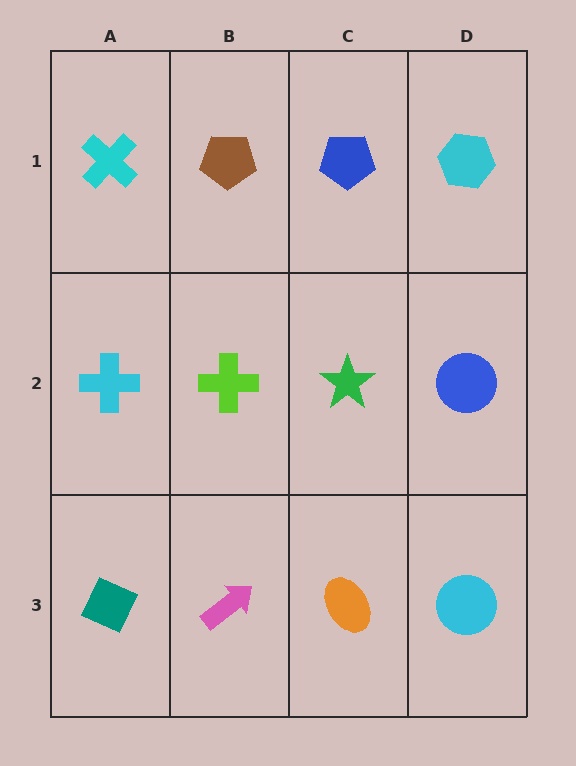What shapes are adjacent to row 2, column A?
A cyan cross (row 1, column A), a teal diamond (row 3, column A), a lime cross (row 2, column B).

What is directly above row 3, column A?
A cyan cross.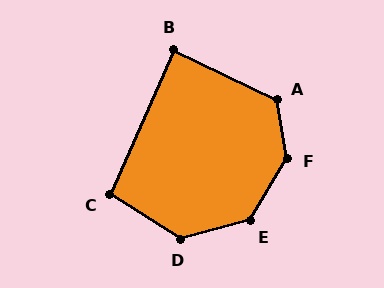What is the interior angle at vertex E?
Approximately 136 degrees (obtuse).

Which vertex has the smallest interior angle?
B, at approximately 88 degrees.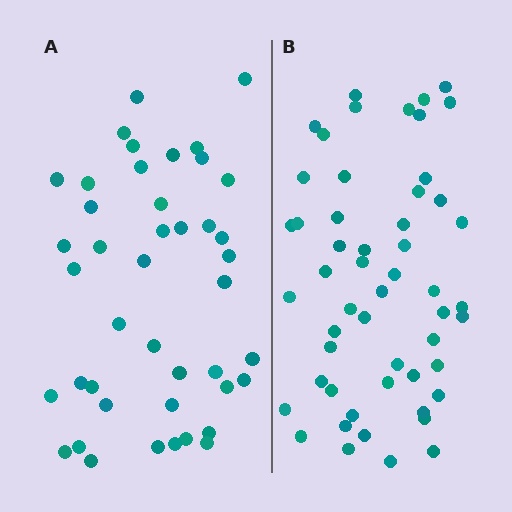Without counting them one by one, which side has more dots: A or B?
Region B (the right region) has more dots.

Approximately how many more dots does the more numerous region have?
Region B has roughly 10 or so more dots than region A.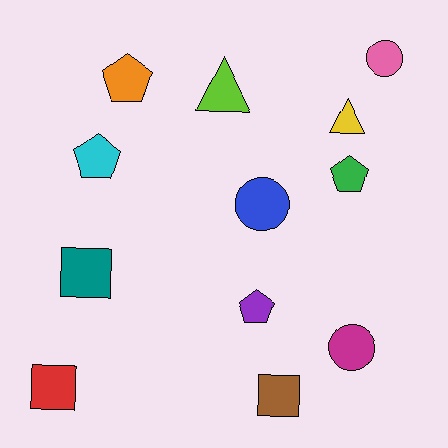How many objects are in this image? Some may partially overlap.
There are 12 objects.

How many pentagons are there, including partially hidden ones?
There are 4 pentagons.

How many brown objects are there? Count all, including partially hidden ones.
There is 1 brown object.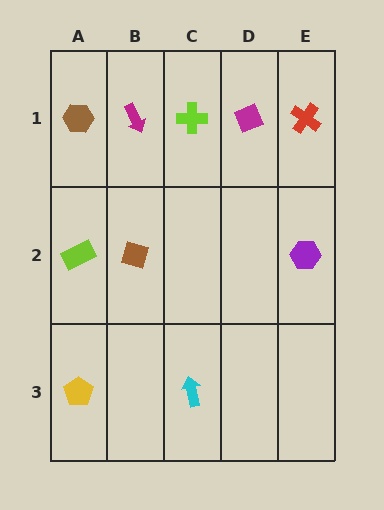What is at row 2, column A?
A lime rectangle.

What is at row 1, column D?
A magenta diamond.